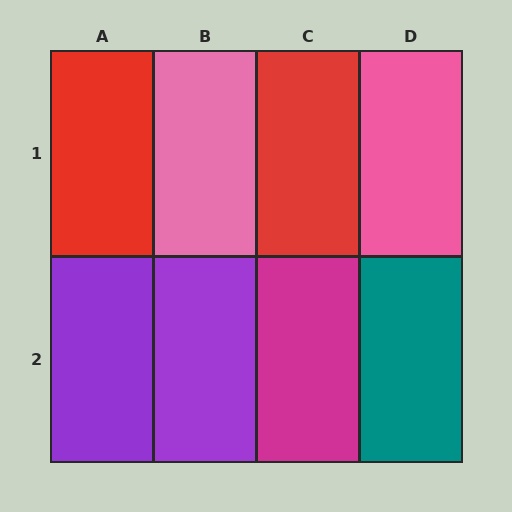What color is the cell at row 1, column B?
Pink.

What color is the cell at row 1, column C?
Red.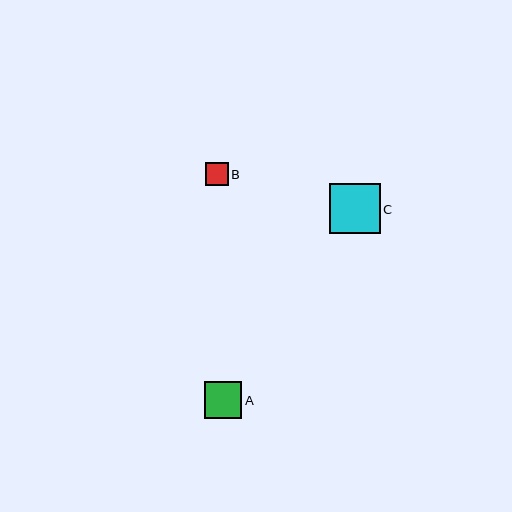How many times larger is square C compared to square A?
Square C is approximately 1.4 times the size of square A.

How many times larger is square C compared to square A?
Square C is approximately 1.4 times the size of square A.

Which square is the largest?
Square C is the largest with a size of approximately 51 pixels.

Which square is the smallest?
Square B is the smallest with a size of approximately 23 pixels.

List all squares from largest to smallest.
From largest to smallest: C, A, B.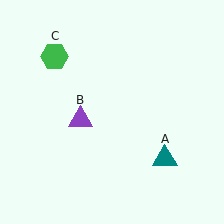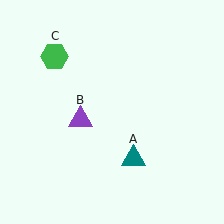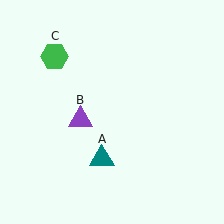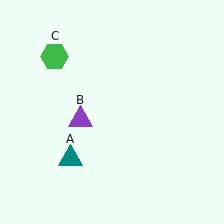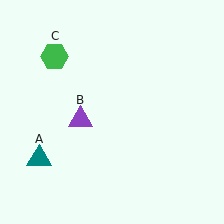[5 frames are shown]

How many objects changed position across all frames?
1 object changed position: teal triangle (object A).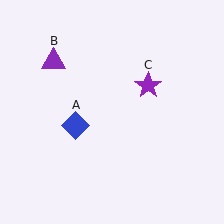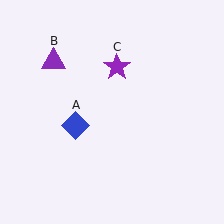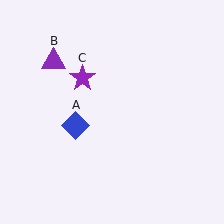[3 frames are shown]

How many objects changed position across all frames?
1 object changed position: purple star (object C).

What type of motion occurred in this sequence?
The purple star (object C) rotated counterclockwise around the center of the scene.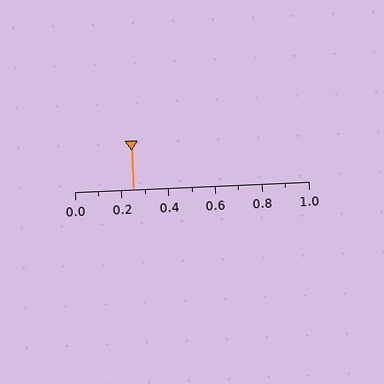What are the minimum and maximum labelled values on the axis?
The axis runs from 0.0 to 1.0.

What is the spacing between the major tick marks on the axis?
The major ticks are spaced 0.2 apart.